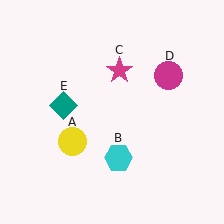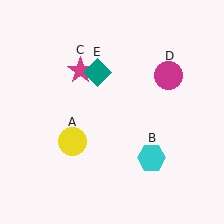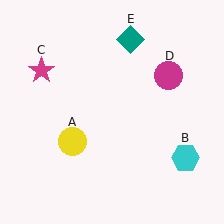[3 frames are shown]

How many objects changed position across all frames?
3 objects changed position: cyan hexagon (object B), magenta star (object C), teal diamond (object E).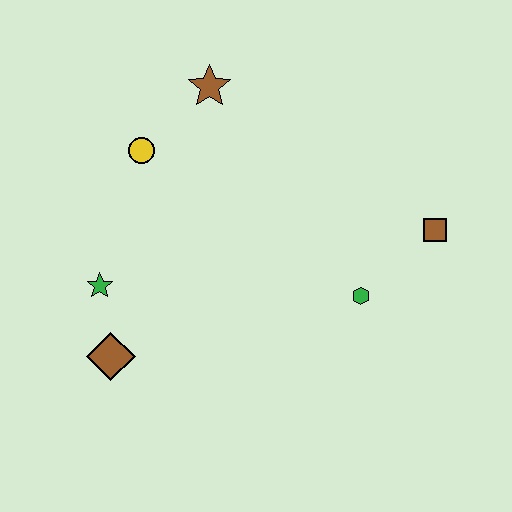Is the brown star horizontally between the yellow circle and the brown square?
Yes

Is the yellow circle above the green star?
Yes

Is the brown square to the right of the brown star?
Yes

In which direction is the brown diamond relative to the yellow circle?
The brown diamond is below the yellow circle.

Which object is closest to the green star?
The brown diamond is closest to the green star.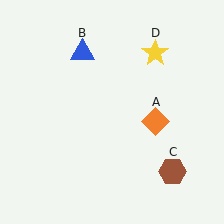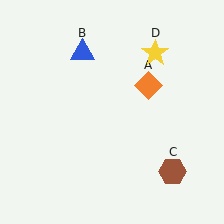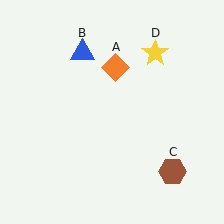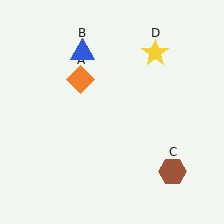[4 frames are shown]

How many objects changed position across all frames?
1 object changed position: orange diamond (object A).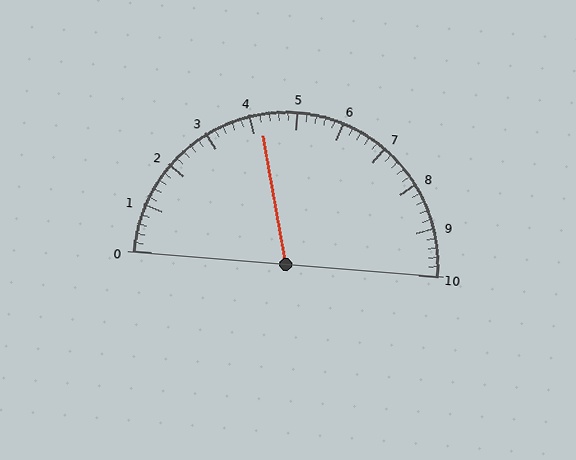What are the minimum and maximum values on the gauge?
The gauge ranges from 0 to 10.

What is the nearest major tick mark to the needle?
The nearest major tick mark is 4.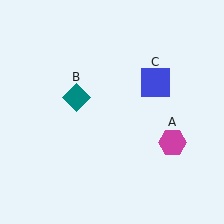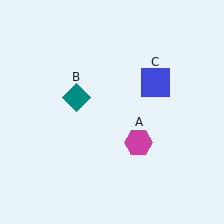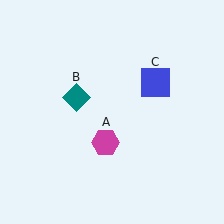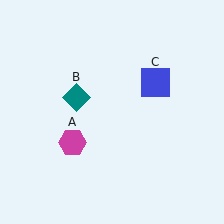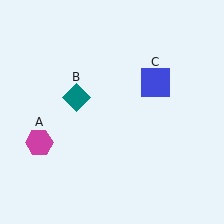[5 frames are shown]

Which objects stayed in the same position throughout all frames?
Teal diamond (object B) and blue square (object C) remained stationary.